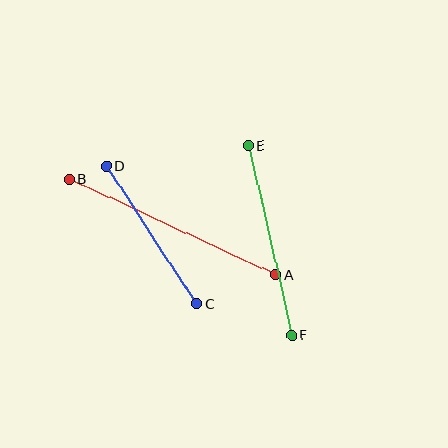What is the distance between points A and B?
The distance is approximately 227 pixels.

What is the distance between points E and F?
The distance is approximately 195 pixels.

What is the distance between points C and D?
The distance is approximately 165 pixels.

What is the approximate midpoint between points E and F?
The midpoint is at approximately (270, 240) pixels.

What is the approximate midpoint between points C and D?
The midpoint is at approximately (152, 235) pixels.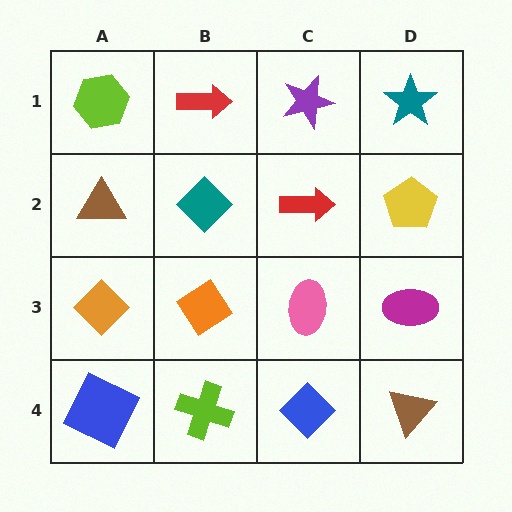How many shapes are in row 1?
4 shapes.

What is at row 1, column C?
A purple star.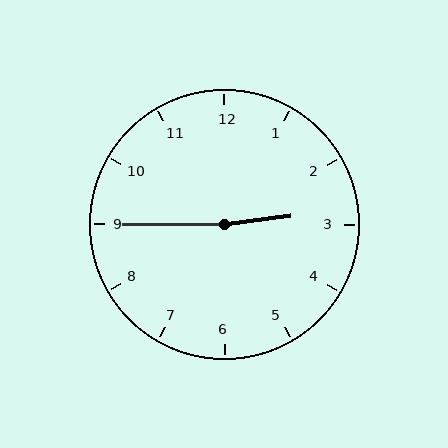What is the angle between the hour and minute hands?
Approximately 172 degrees.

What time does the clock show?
2:45.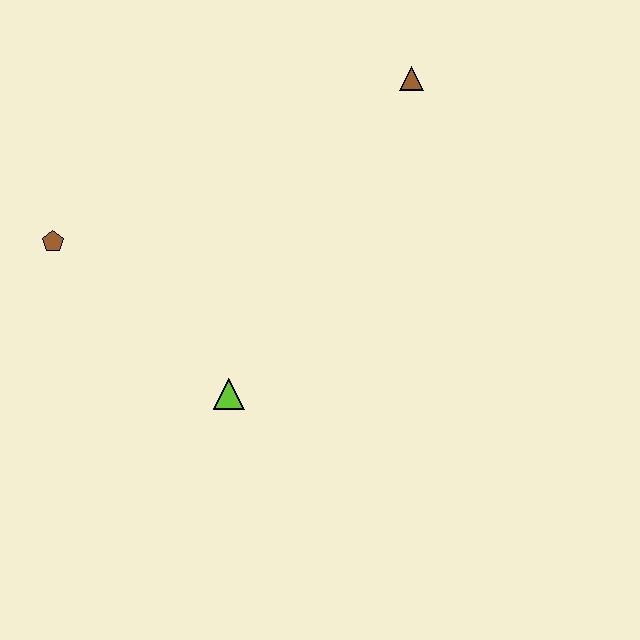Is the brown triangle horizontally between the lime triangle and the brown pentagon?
No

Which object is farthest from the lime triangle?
The brown triangle is farthest from the lime triangle.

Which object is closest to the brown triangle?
The lime triangle is closest to the brown triangle.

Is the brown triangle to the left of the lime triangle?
No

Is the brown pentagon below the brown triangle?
Yes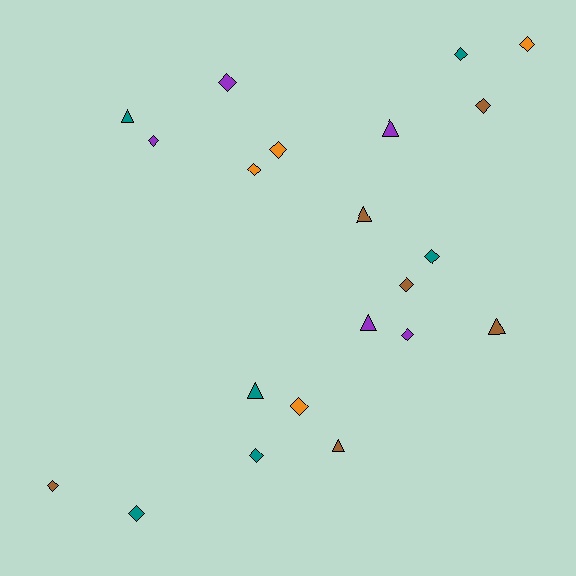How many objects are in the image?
There are 21 objects.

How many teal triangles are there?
There are 2 teal triangles.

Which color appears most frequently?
Teal, with 6 objects.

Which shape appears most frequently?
Diamond, with 14 objects.